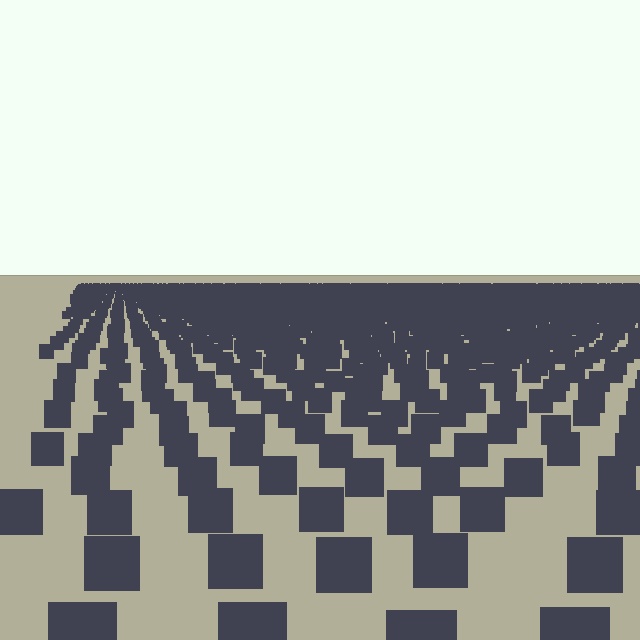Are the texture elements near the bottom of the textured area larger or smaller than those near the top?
Larger. Near the bottom, elements are closer to the viewer and appear at a bigger on-screen size.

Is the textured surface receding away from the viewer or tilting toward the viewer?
The surface is receding away from the viewer. Texture elements get smaller and denser toward the top.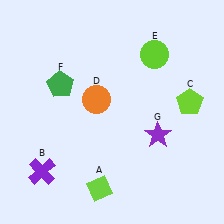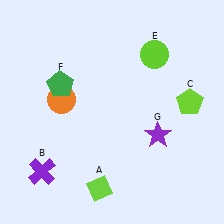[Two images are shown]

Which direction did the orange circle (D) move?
The orange circle (D) moved left.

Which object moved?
The orange circle (D) moved left.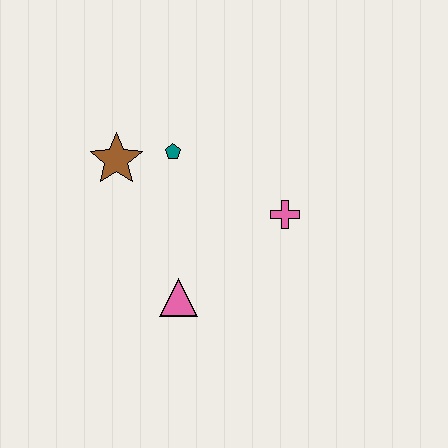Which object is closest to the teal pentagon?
The brown star is closest to the teal pentagon.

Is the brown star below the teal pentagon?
Yes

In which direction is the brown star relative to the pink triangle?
The brown star is above the pink triangle.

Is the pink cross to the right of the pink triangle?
Yes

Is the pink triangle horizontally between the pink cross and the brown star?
Yes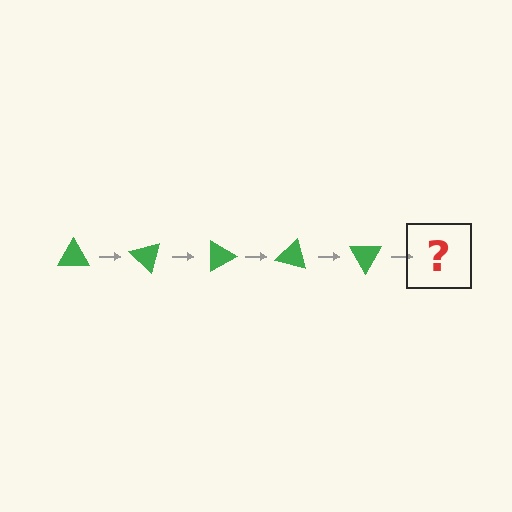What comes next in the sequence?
The next element should be a green triangle rotated 225 degrees.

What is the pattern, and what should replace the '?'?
The pattern is that the triangle rotates 45 degrees each step. The '?' should be a green triangle rotated 225 degrees.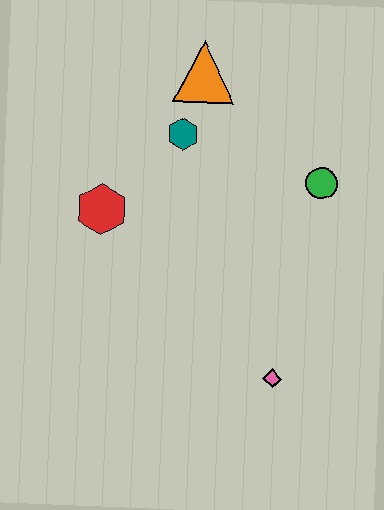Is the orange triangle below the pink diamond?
No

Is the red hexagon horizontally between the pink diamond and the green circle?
No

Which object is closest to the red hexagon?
The teal hexagon is closest to the red hexagon.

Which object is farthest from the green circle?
The red hexagon is farthest from the green circle.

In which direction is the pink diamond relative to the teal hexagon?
The pink diamond is below the teal hexagon.